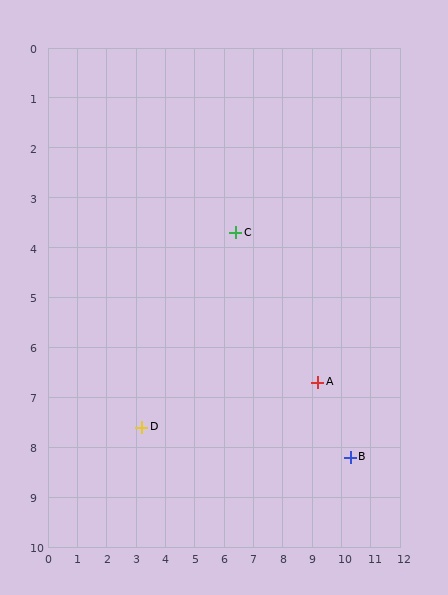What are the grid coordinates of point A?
Point A is at approximately (9.2, 6.7).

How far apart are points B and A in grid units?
Points B and A are about 1.9 grid units apart.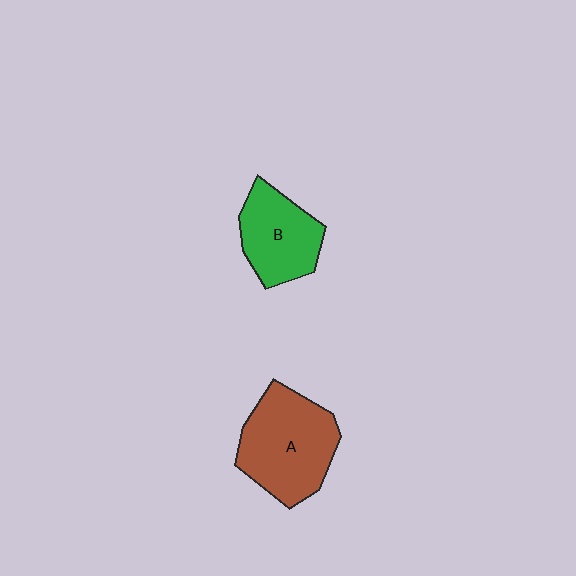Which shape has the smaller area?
Shape B (green).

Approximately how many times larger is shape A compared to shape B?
Approximately 1.4 times.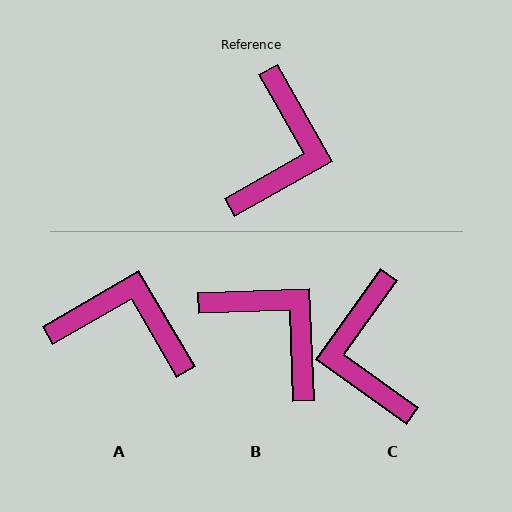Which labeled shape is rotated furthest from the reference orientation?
C, about 155 degrees away.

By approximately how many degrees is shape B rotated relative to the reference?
Approximately 63 degrees counter-clockwise.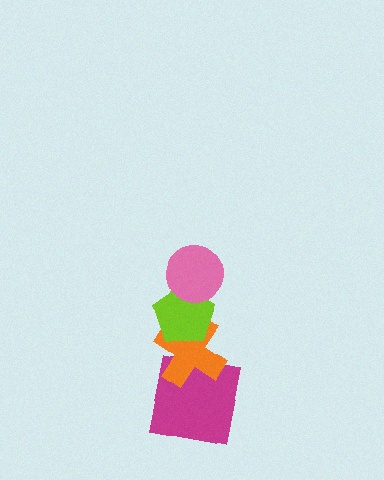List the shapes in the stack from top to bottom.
From top to bottom: the pink circle, the lime pentagon, the orange cross, the magenta square.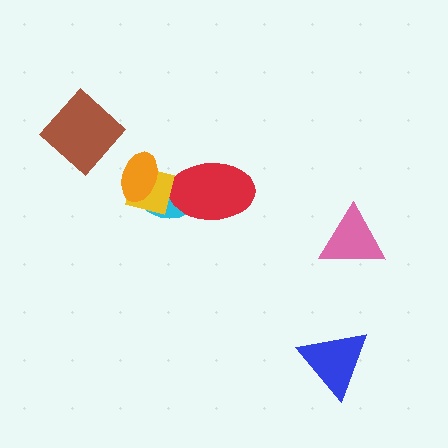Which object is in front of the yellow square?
The orange ellipse is in front of the yellow square.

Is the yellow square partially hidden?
Yes, it is partially covered by another shape.